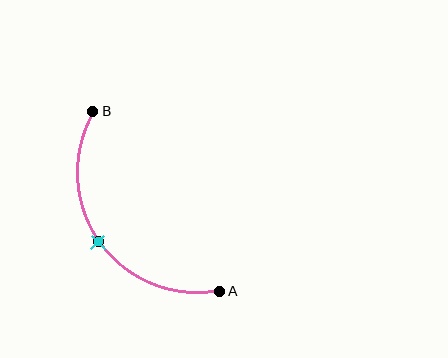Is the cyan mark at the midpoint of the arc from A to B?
Yes. The cyan mark lies on the arc at equal arc-length from both A and B — it is the arc midpoint.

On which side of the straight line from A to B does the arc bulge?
The arc bulges below and to the left of the straight line connecting A and B.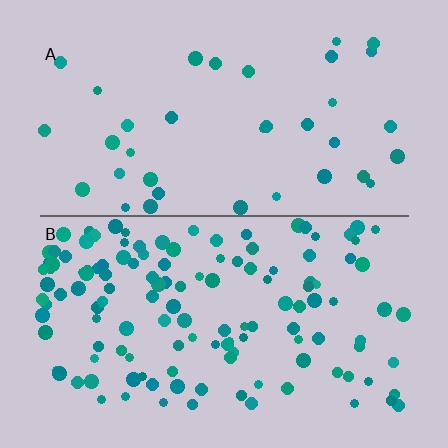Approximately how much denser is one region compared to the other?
Approximately 3.6× — region B over region A.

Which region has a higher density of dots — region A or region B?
B (the bottom).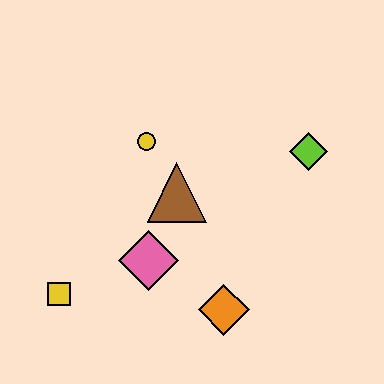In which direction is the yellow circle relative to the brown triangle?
The yellow circle is above the brown triangle.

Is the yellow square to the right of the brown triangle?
No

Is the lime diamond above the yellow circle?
No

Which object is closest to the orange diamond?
The pink diamond is closest to the orange diamond.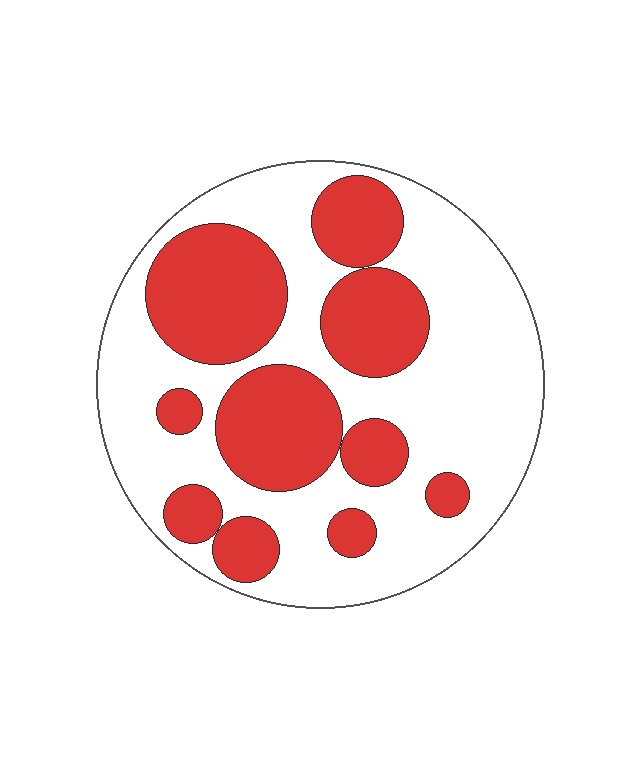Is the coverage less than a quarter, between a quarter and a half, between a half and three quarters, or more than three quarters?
Between a quarter and a half.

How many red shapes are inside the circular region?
10.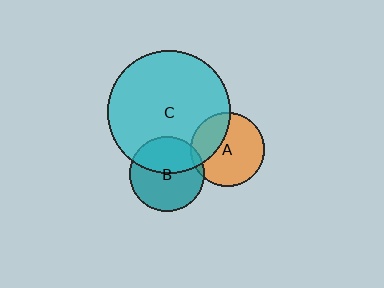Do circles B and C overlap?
Yes.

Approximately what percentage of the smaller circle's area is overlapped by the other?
Approximately 40%.